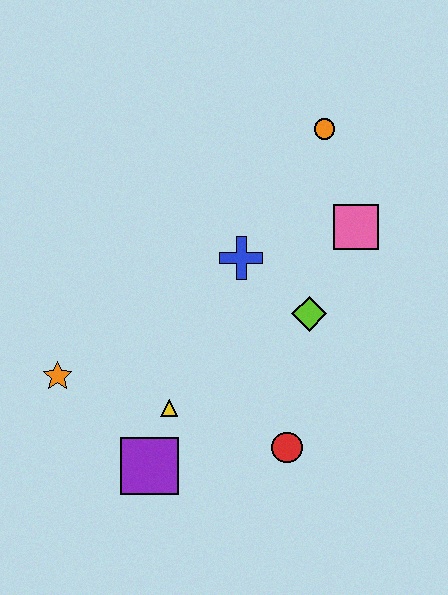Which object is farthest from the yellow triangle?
The orange circle is farthest from the yellow triangle.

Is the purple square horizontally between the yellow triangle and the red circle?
No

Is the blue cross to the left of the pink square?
Yes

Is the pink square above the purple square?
Yes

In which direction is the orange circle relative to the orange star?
The orange circle is to the right of the orange star.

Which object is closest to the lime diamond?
The blue cross is closest to the lime diamond.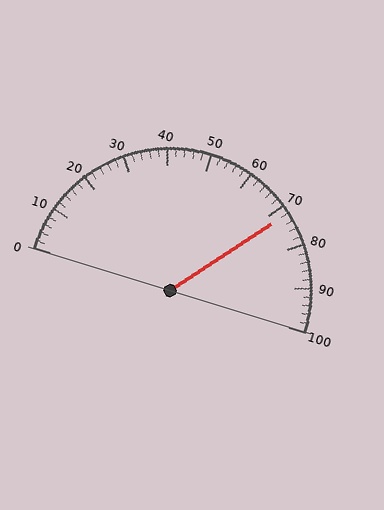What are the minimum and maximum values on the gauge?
The gauge ranges from 0 to 100.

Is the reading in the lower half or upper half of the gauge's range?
The reading is in the upper half of the range (0 to 100).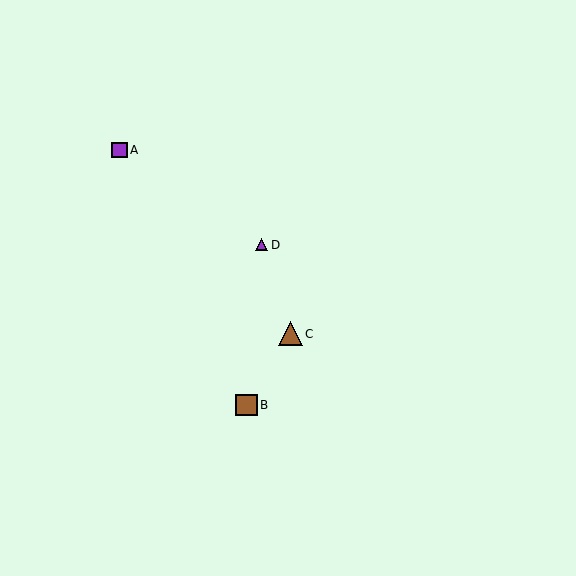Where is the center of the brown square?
The center of the brown square is at (246, 405).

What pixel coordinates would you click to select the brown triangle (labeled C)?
Click at (290, 334) to select the brown triangle C.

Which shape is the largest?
The brown triangle (labeled C) is the largest.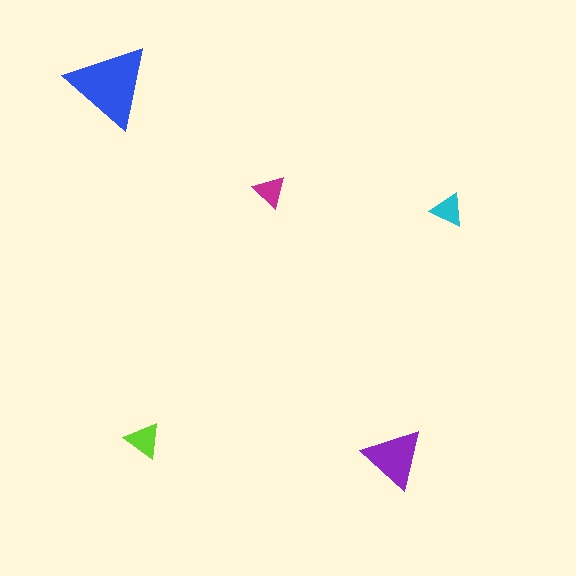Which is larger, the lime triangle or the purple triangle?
The purple one.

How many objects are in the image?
There are 5 objects in the image.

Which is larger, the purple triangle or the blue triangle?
The blue one.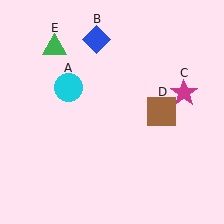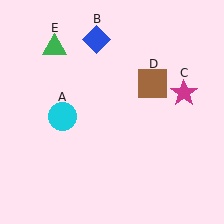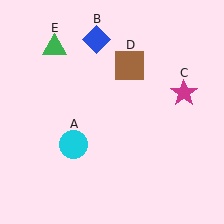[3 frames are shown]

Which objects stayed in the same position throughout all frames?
Blue diamond (object B) and magenta star (object C) and green triangle (object E) remained stationary.